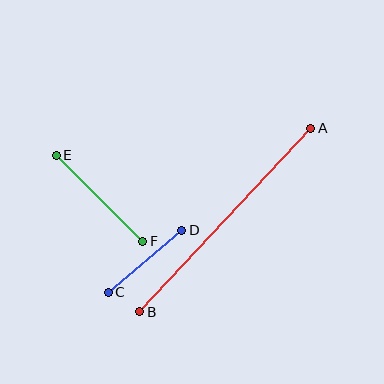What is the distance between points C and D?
The distance is approximately 96 pixels.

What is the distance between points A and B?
The distance is approximately 251 pixels.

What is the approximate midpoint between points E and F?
The midpoint is at approximately (99, 198) pixels.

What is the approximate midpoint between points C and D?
The midpoint is at approximately (145, 261) pixels.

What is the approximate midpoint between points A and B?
The midpoint is at approximately (225, 220) pixels.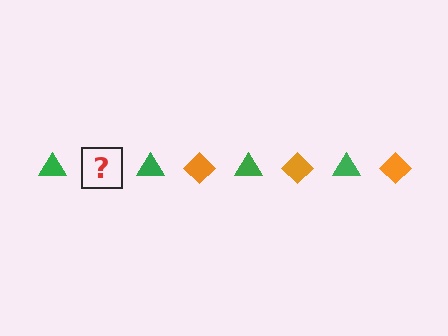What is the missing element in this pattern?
The missing element is an orange diamond.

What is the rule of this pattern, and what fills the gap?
The rule is that the pattern alternates between green triangle and orange diamond. The gap should be filled with an orange diamond.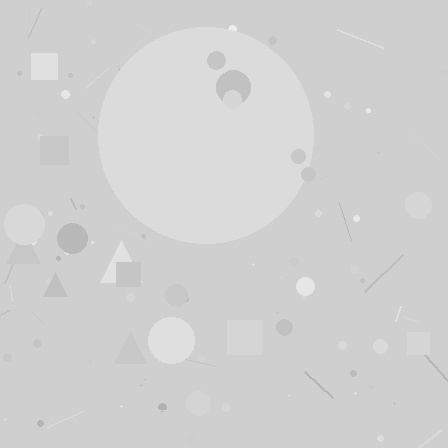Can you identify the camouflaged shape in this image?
The camouflaged shape is a circle.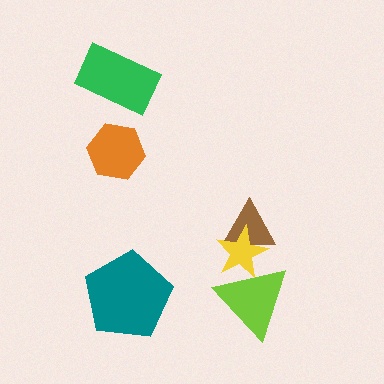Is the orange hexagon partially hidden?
No, no other shape covers it.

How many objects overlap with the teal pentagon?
0 objects overlap with the teal pentagon.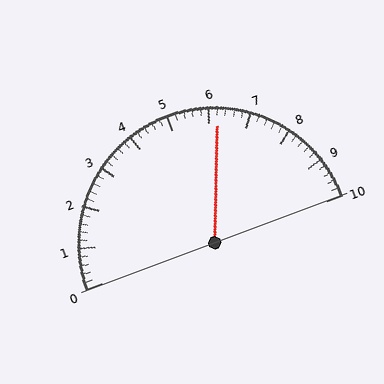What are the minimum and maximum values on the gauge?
The gauge ranges from 0 to 10.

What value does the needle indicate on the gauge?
The needle indicates approximately 6.2.